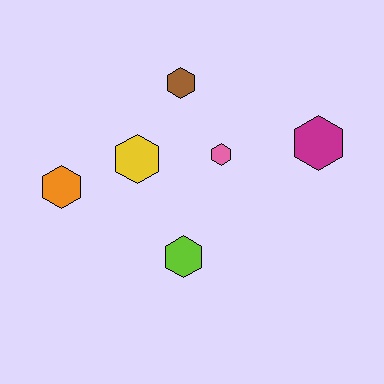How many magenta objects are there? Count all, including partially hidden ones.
There is 1 magenta object.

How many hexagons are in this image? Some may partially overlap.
There are 6 hexagons.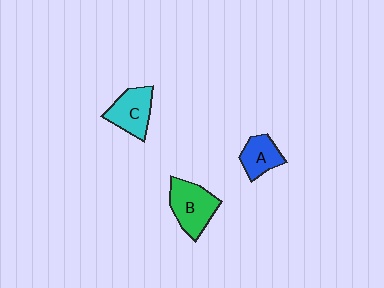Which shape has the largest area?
Shape B (green).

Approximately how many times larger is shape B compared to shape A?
Approximately 1.5 times.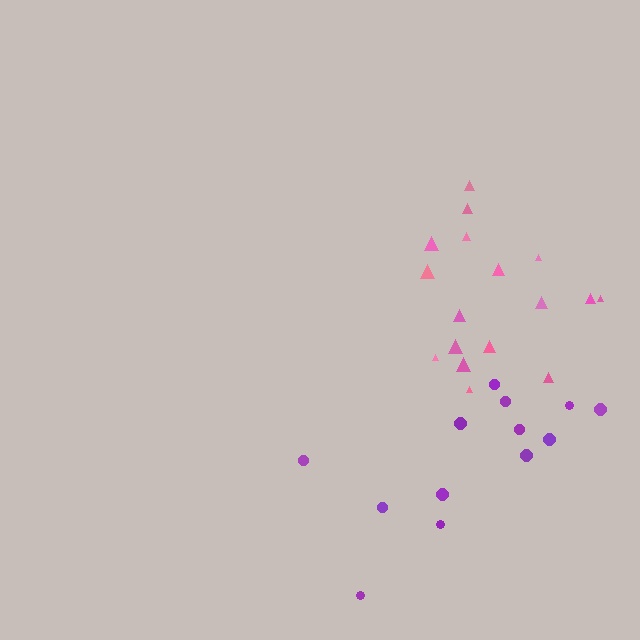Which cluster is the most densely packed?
Pink.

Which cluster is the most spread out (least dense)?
Purple.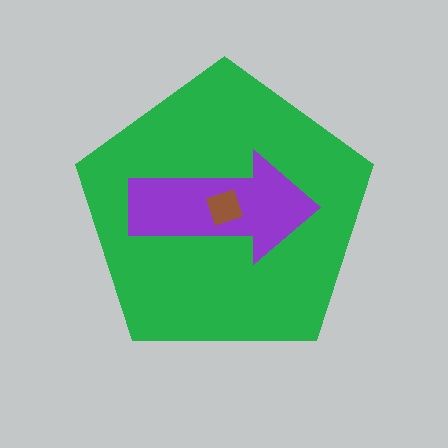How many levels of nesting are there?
3.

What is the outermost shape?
The green pentagon.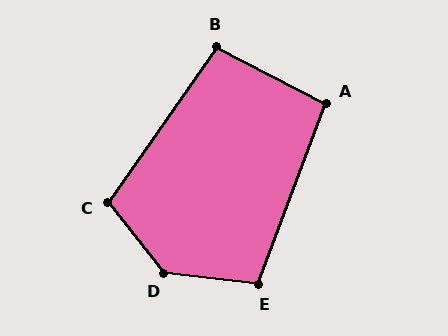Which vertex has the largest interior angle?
D, at approximately 135 degrees.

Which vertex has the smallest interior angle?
A, at approximately 97 degrees.